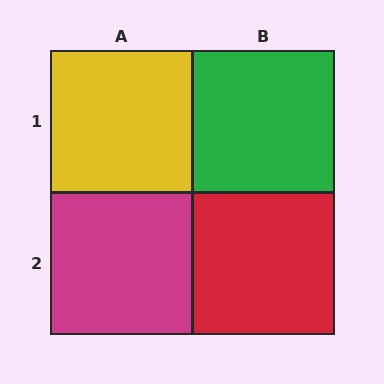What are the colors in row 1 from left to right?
Yellow, green.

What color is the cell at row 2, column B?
Red.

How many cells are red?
1 cell is red.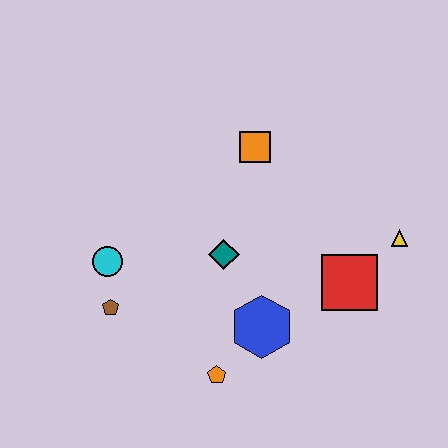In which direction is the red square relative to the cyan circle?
The red square is to the right of the cyan circle.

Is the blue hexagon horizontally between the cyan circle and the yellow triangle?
Yes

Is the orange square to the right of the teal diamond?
Yes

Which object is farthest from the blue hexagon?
The orange square is farthest from the blue hexagon.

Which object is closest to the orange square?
The teal diamond is closest to the orange square.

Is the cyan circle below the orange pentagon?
No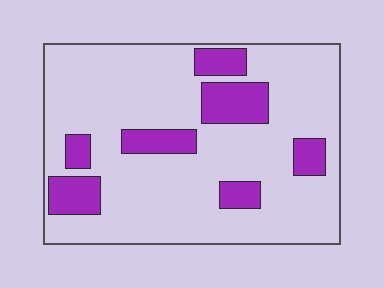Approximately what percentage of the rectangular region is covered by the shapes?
Approximately 20%.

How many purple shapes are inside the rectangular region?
7.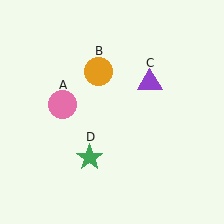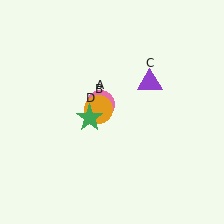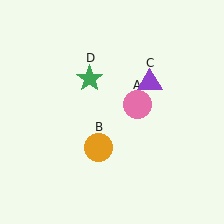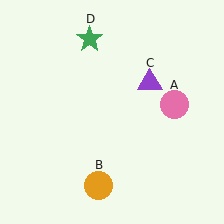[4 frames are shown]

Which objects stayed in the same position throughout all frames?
Purple triangle (object C) remained stationary.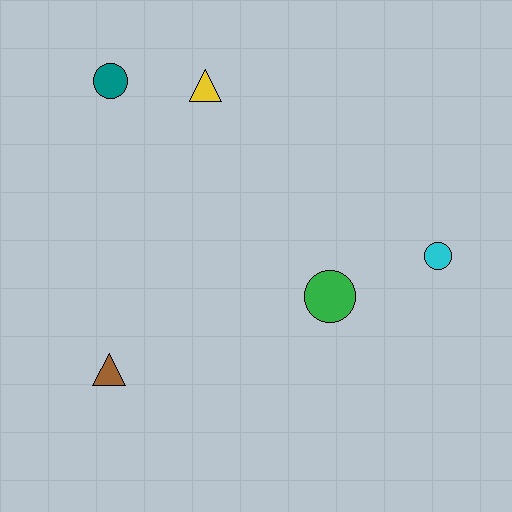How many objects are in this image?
There are 5 objects.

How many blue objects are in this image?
There are no blue objects.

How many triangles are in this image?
There are 2 triangles.